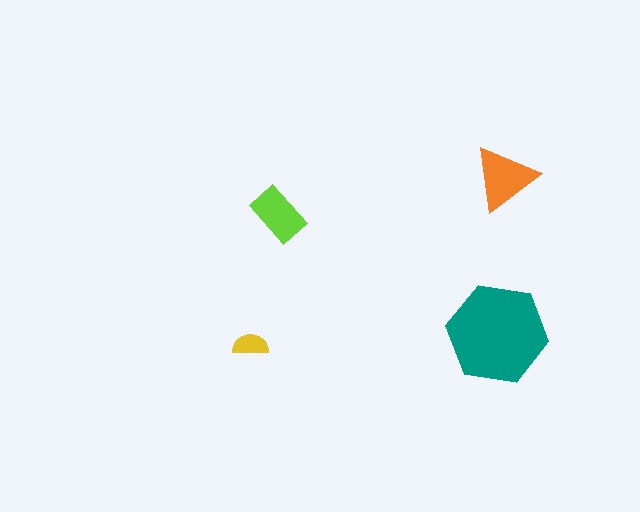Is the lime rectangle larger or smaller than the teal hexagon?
Smaller.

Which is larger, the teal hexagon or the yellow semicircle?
The teal hexagon.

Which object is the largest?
The teal hexagon.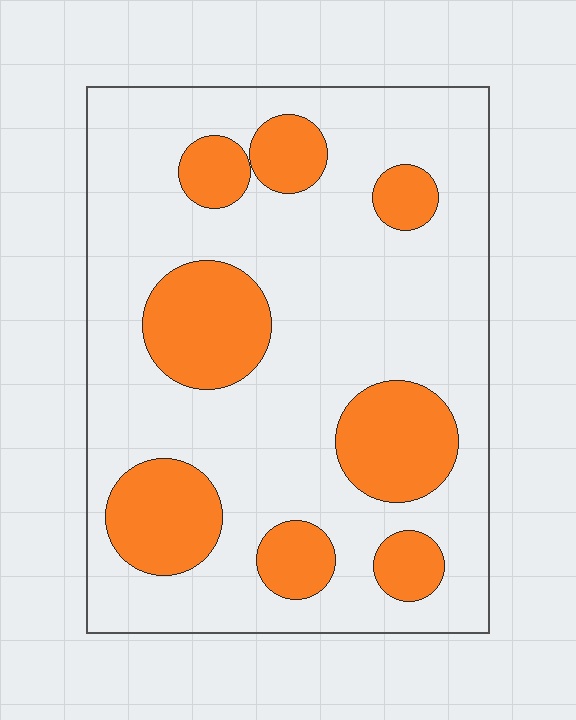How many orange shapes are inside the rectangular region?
8.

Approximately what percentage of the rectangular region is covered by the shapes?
Approximately 25%.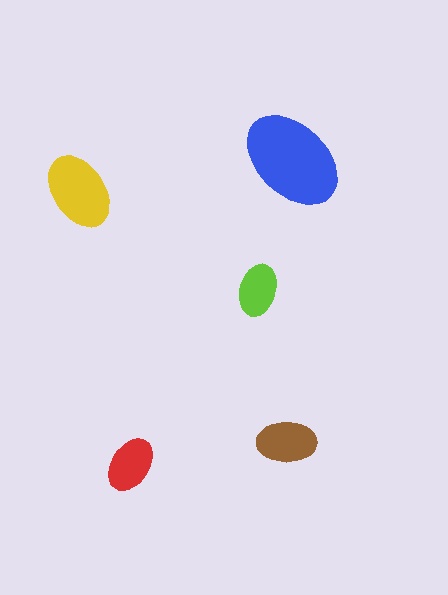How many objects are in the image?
There are 5 objects in the image.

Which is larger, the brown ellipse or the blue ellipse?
The blue one.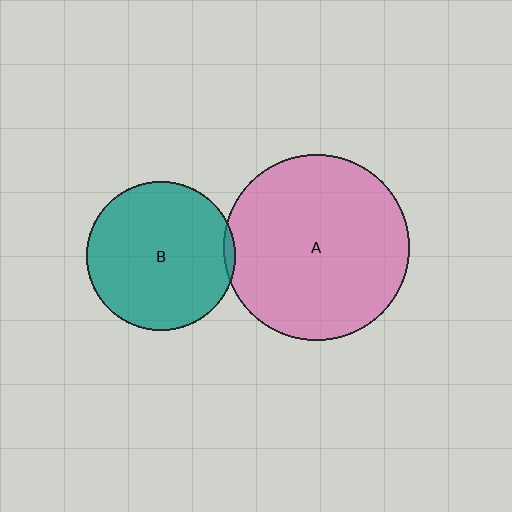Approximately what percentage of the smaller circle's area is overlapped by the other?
Approximately 5%.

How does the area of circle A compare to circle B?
Approximately 1.5 times.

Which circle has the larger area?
Circle A (pink).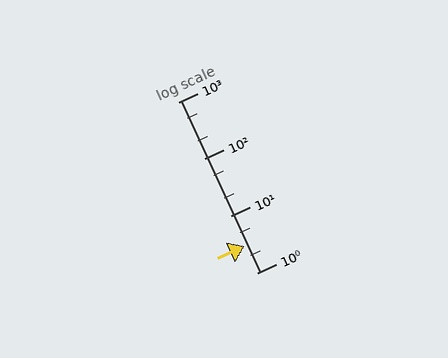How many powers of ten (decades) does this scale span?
The scale spans 3 decades, from 1 to 1000.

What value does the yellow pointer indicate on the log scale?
The pointer indicates approximately 3.